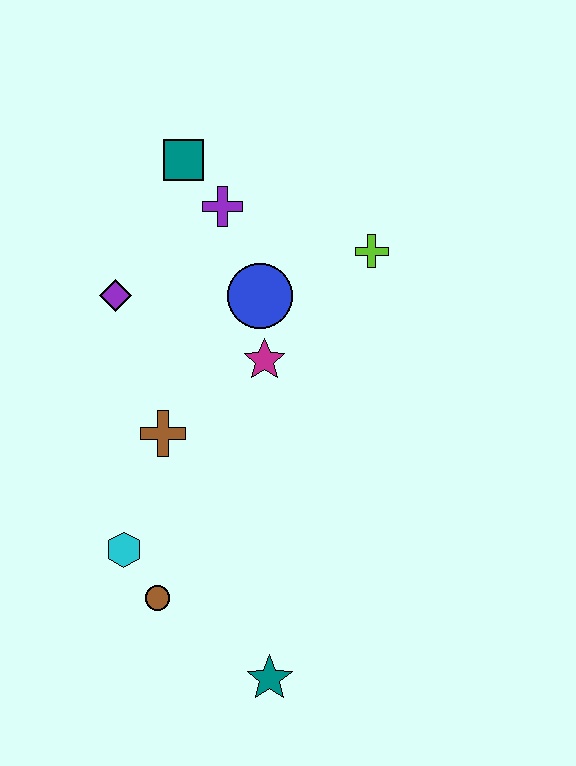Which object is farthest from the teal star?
The teal square is farthest from the teal star.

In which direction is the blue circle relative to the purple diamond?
The blue circle is to the right of the purple diamond.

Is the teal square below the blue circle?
No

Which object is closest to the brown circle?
The cyan hexagon is closest to the brown circle.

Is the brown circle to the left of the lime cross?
Yes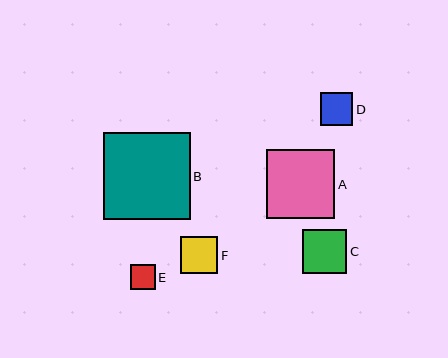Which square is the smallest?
Square E is the smallest with a size of approximately 25 pixels.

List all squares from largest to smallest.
From largest to smallest: B, A, C, F, D, E.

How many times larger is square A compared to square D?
Square A is approximately 2.1 times the size of square D.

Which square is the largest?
Square B is the largest with a size of approximately 87 pixels.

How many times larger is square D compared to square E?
Square D is approximately 1.3 times the size of square E.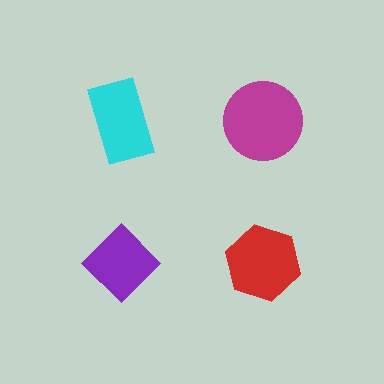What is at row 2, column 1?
A purple diamond.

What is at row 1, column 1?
A cyan rectangle.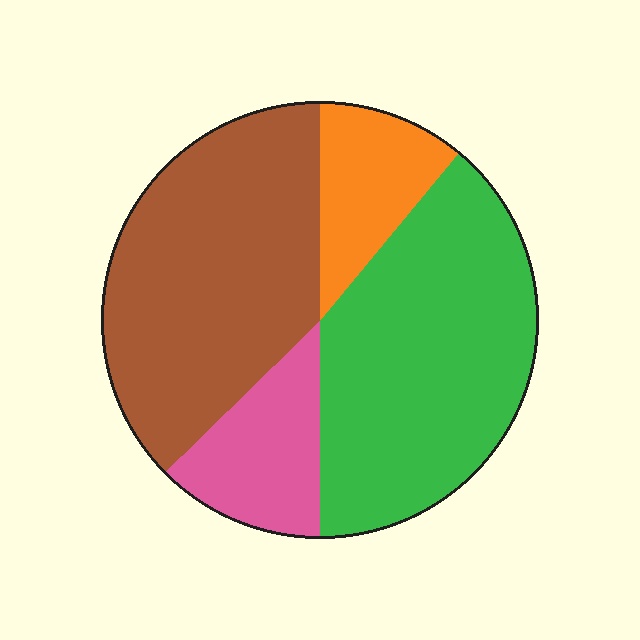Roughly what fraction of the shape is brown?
Brown takes up about three eighths (3/8) of the shape.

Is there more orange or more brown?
Brown.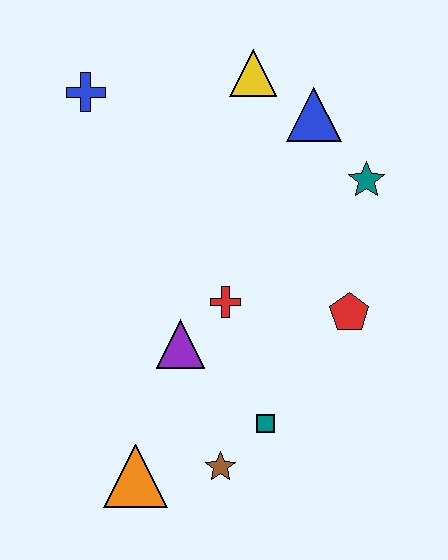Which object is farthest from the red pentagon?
The blue cross is farthest from the red pentagon.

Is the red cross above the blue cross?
No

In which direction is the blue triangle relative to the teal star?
The blue triangle is above the teal star.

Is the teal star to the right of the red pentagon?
Yes